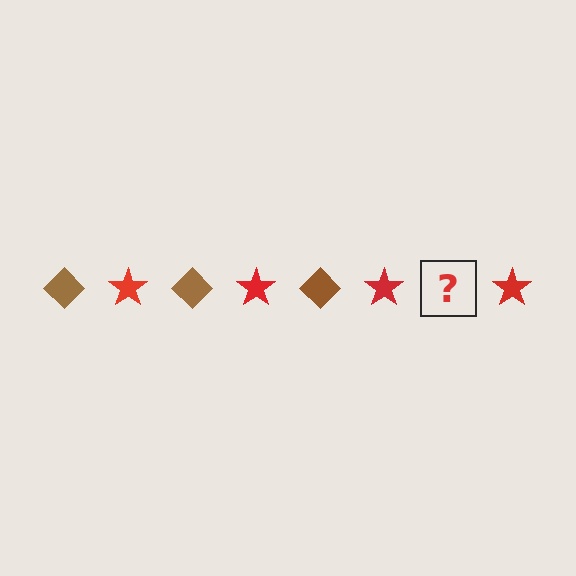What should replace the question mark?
The question mark should be replaced with a brown diamond.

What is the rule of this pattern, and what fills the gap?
The rule is that the pattern alternates between brown diamond and red star. The gap should be filled with a brown diamond.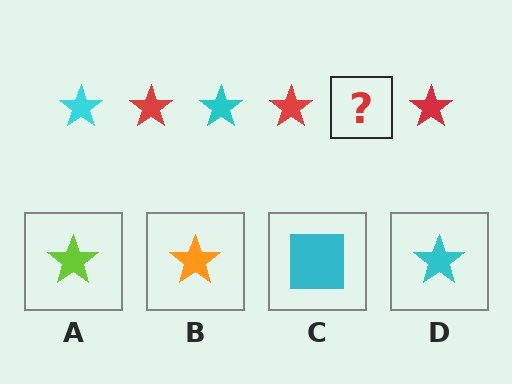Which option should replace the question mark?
Option D.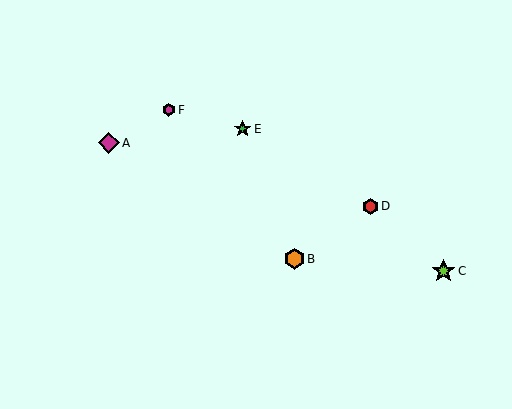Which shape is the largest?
The lime star (labeled C) is the largest.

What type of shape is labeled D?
Shape D is a red hexagon.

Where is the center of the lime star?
The center of the lime star is at (443, 271).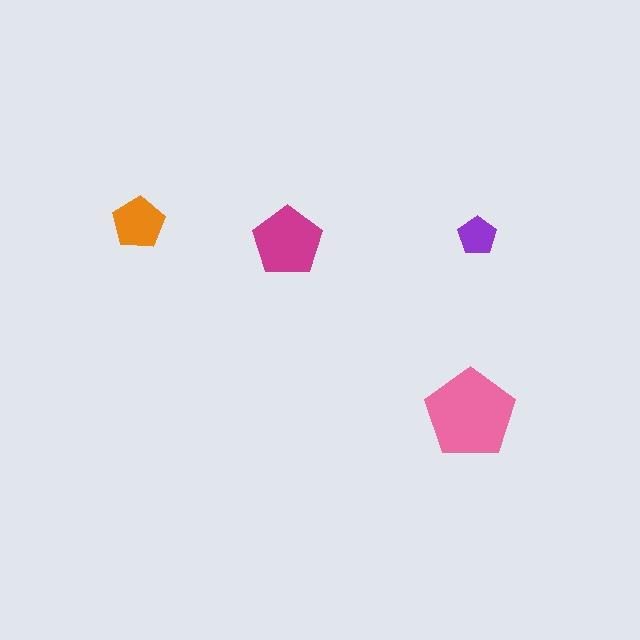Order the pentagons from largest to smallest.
the pink one, the magenta one, the orange one, the purple one.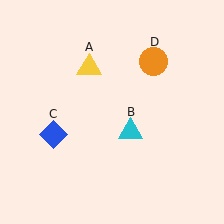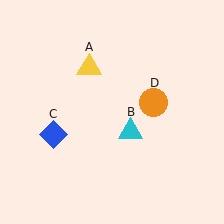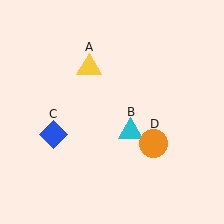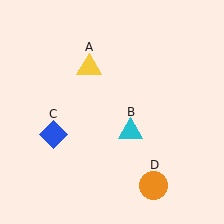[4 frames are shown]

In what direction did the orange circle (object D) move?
The orange circle (object D) moved down.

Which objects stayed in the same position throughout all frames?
Yellow triangle (object A) and cyan triangle (object B) and blue diamond (object C) remained stationary.